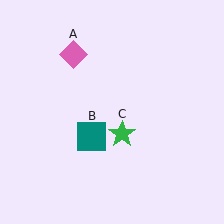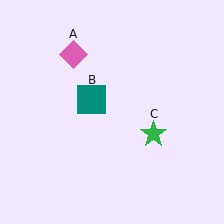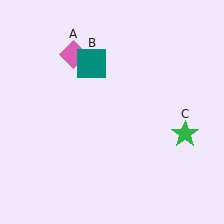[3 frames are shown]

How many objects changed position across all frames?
2 objects changed position: teal square (object B), green star (object C).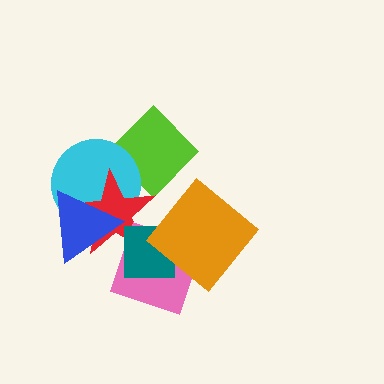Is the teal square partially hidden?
Yes, it is partially covered by another shape.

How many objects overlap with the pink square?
3 objects overlap with the pink square.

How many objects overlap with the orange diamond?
2 objects overlap with the orange diamond.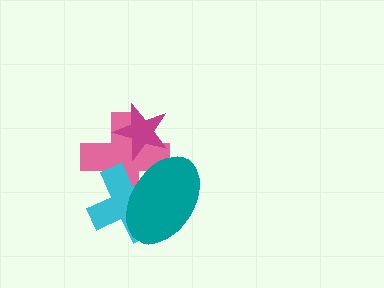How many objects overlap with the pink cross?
3 objects overlap with the pink cross.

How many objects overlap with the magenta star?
1 object overlaps with the magenta star.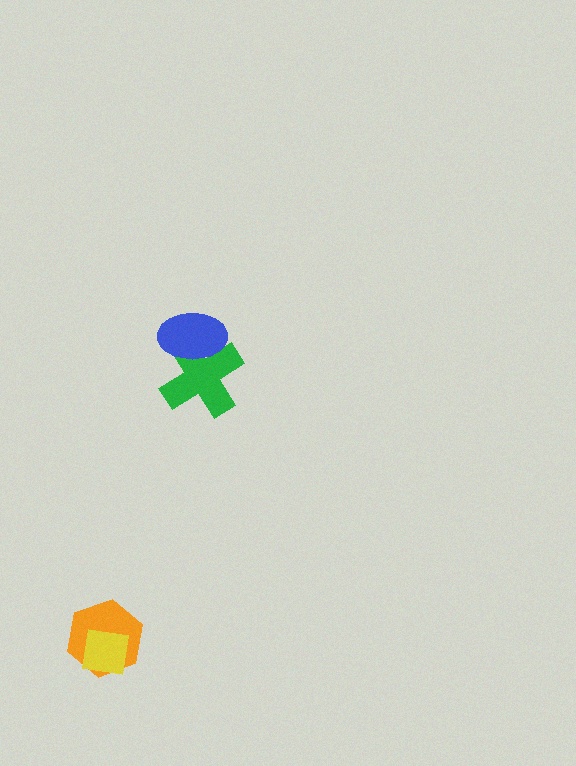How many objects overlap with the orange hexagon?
1 object overlaps with the orange hexagon.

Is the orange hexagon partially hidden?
Yes, it is partially covered by another shape.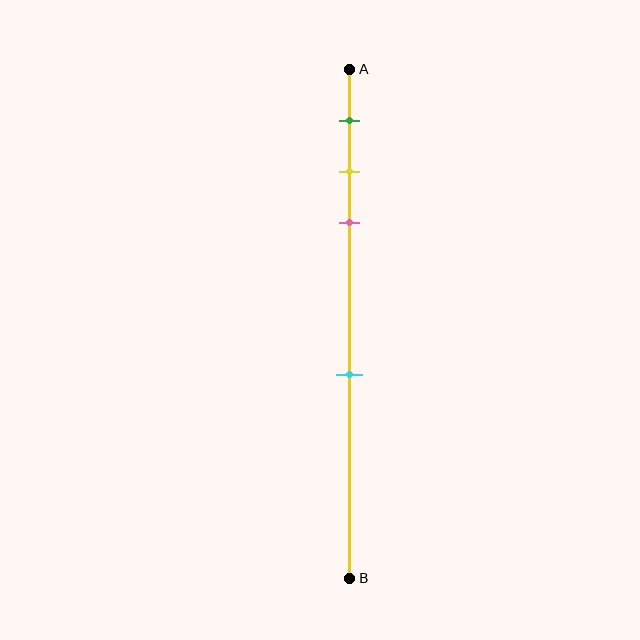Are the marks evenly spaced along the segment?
No, the marks are not evenly spaced.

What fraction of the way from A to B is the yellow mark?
The yellow mark is approximately 20% (0.2) of the way from A to B.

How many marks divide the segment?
There are 4 marks dividing the segment.